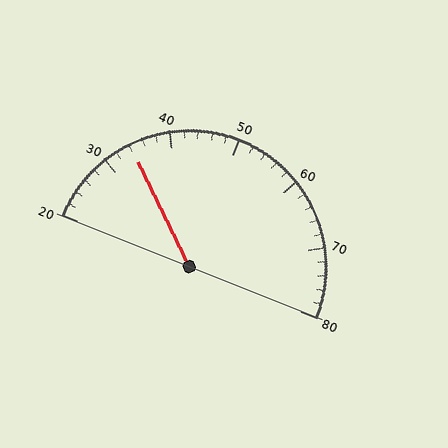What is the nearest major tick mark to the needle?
The nearest major tick mark is 30.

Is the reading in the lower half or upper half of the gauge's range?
The reading is in the lower half of the range (20 to 80).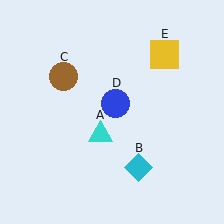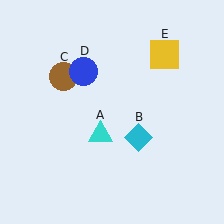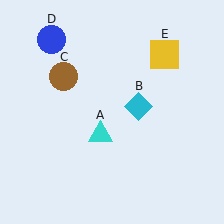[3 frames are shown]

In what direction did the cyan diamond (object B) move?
The cyan diamond (object B) moved up.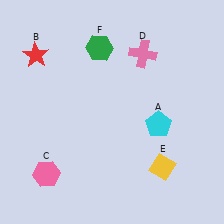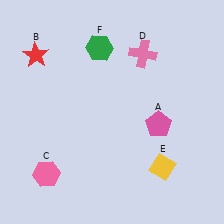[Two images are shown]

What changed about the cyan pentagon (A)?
In Image 1, A is cyan. In Image 2, it changed to pink.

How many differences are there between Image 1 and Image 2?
There is 1 difference between the two images.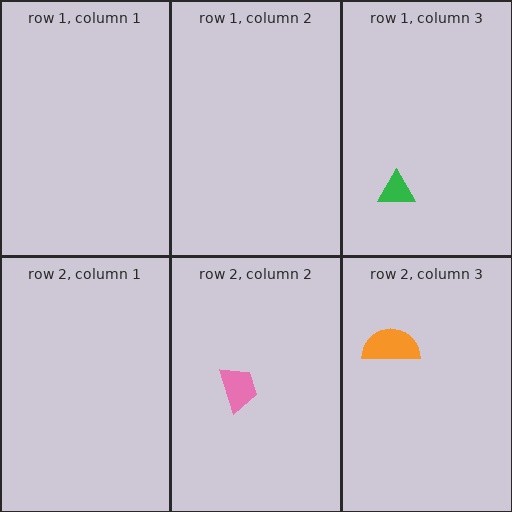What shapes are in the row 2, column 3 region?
The orange semicircle.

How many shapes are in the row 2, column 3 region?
1.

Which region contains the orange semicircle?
The row 2, column 3 region.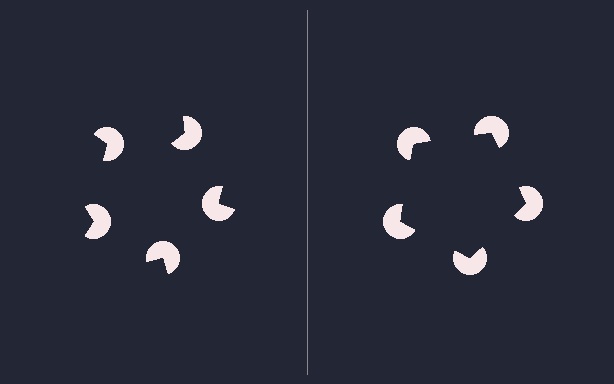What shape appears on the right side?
An illusory pentagon.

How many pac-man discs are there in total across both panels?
10 — 5 on each side.